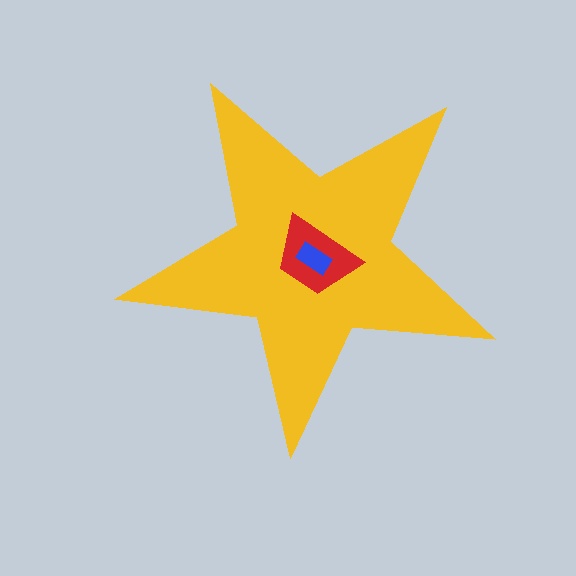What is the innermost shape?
The blue rectangle.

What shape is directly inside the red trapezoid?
The blue rectangle.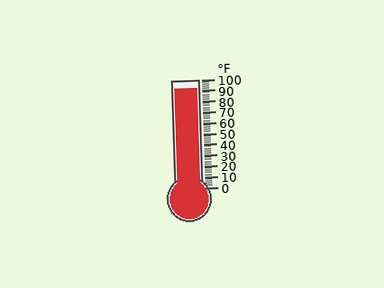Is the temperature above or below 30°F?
The temperature is above 30°F.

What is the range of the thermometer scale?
The thermometer scale ranges from 0°F to 100°F.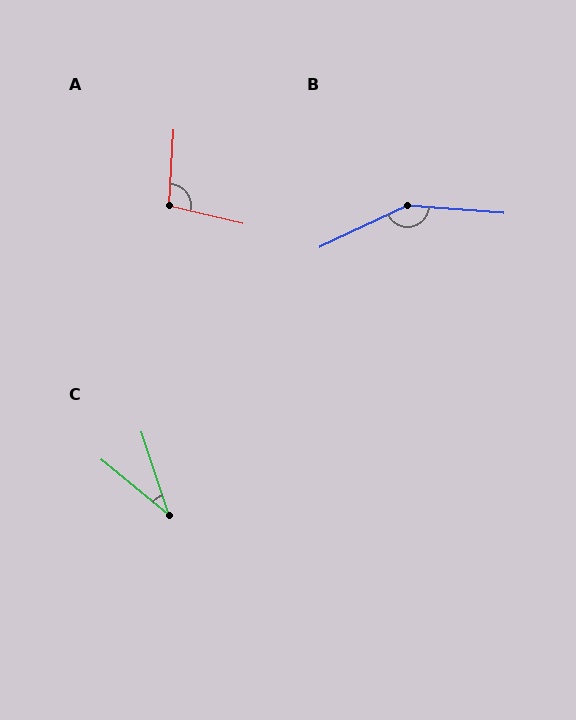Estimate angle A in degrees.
Approximately 100 degrees.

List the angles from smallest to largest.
C (33°), A (100°), B (150°).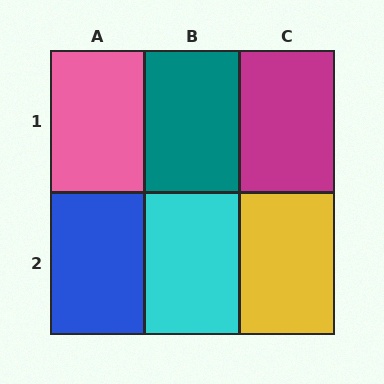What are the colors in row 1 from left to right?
Pink, teal, magenta.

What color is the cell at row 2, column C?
Yellow.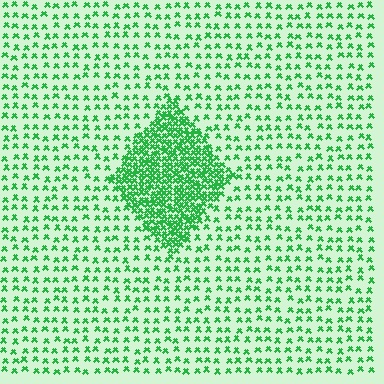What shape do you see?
I see a diamond.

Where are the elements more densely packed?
The elements are more densely packed inside the diamond boundary.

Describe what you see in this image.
The image contains small green elements arranged at two different densities. A diamond-shaped region is visible where the elements are more densely packed than the surrounding area.